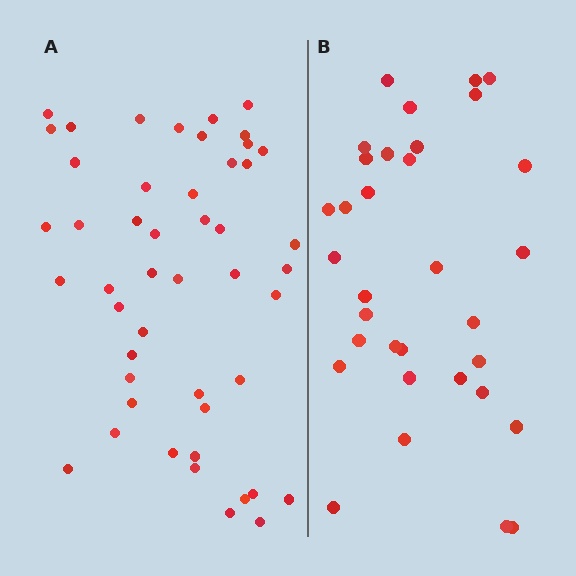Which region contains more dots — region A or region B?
Region A (the left region) has more dots.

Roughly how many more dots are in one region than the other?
Region A has approximately 15 more dots than region B.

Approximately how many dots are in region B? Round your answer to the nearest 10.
About 30 dots. (The exact count is 33, which rounds to 30.)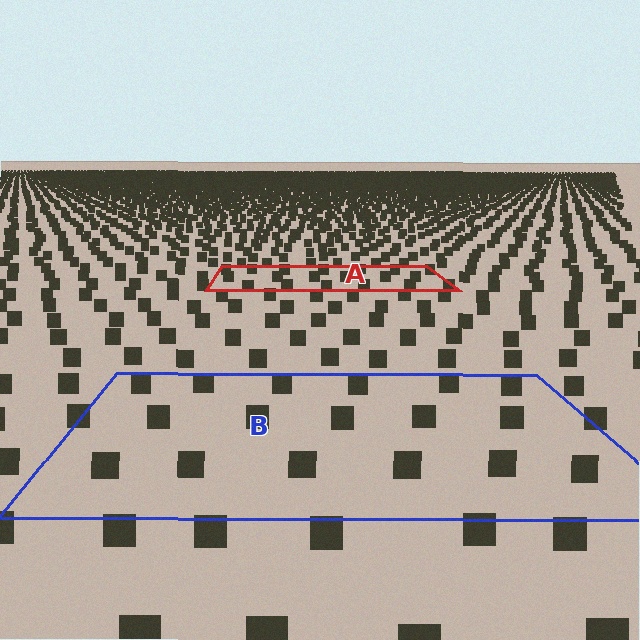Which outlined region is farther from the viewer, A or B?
Region A is farther from the viewer — the texture elements inside it appear smaller and more densely packed.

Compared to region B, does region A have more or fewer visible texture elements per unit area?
Region A has more texture elements per unit area — they are packed more densely because it is farther away.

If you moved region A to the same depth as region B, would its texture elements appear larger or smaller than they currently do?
They would appear larger. At a closer depth, the same texture elements are projected at a bigger on-screen size.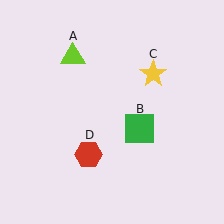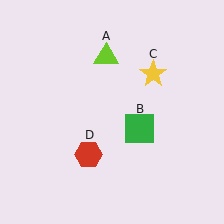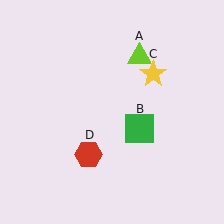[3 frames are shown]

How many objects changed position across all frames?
1 object changed position: lime triangle (object A).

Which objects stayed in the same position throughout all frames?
Green square (object B) and yellow star (object C) and red hexagon (object D) remained stationary.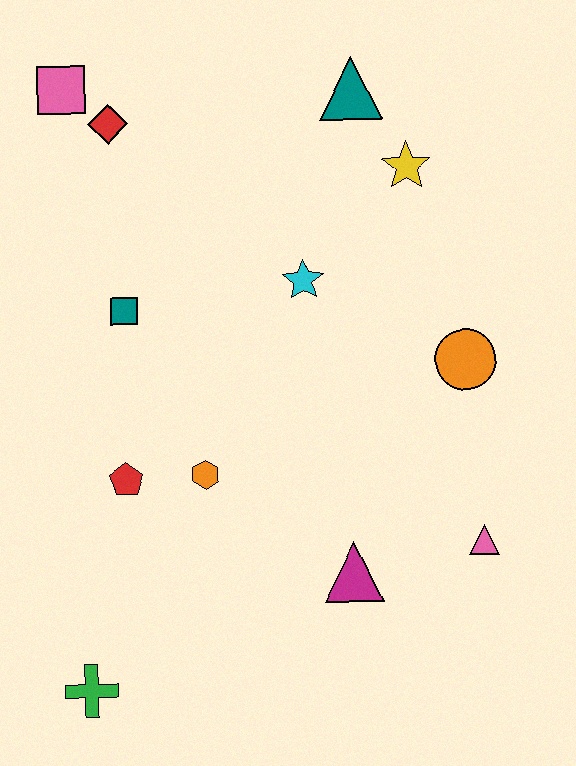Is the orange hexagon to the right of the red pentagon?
Yes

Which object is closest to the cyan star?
The yellow star is closest to the cyan star.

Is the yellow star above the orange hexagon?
Yes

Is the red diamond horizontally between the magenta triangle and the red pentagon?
No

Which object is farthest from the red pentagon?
The teal triangle is farthest from the red pentagon.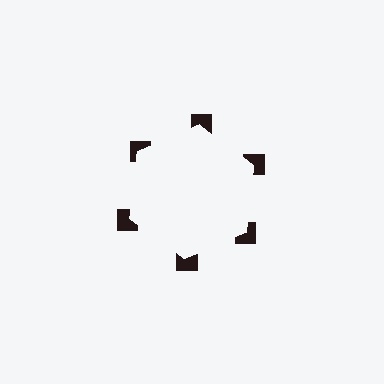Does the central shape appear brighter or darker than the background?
It typically appears slightly brighter than the background, even though no actual brightness change is drawn.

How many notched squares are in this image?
There are 6 — one at each vertex of the illusory hexagon.